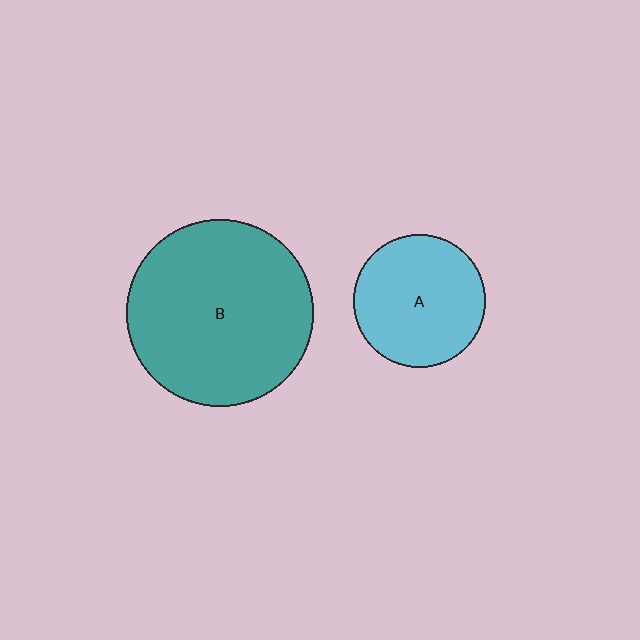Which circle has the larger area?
Circle B (teal).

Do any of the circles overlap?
No, none of the circles overlap.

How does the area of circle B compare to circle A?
Approximately 2.0 times.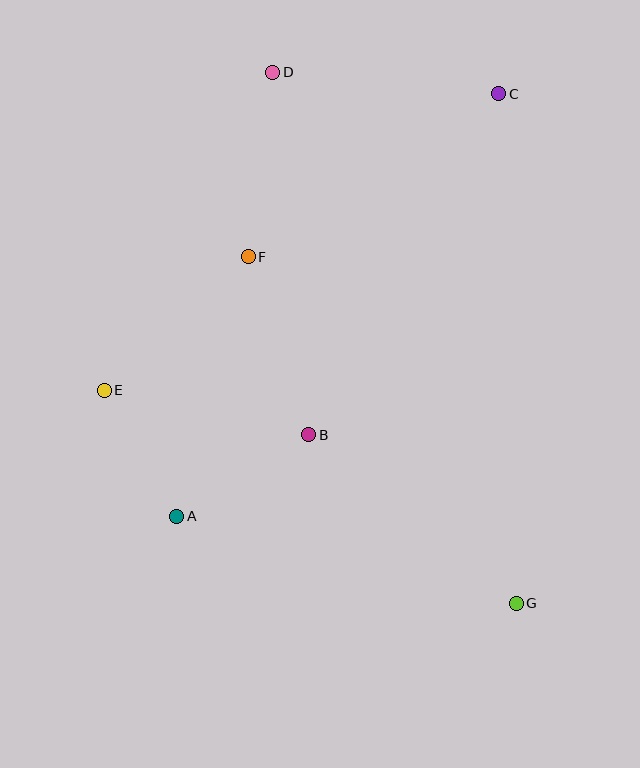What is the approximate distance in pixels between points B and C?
The distance between B and C is approximately 390 pixels.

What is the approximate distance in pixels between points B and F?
The distance between B and F is approximately 188 pixels.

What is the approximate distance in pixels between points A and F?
The distance between A and F is approximately 269 pixels.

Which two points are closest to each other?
Points A and E are closest to each other.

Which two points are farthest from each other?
Points D and G are farthest from each other.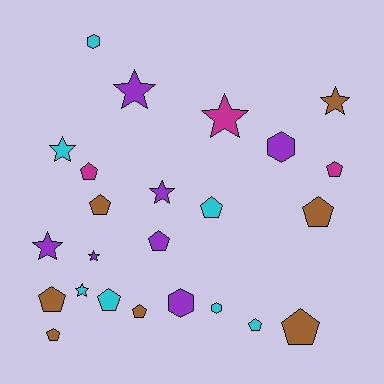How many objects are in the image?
There are 24 objects.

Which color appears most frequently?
Purple, with 7 objects.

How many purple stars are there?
There are 4 purple stars.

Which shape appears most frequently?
Pentagon, with 12 objects.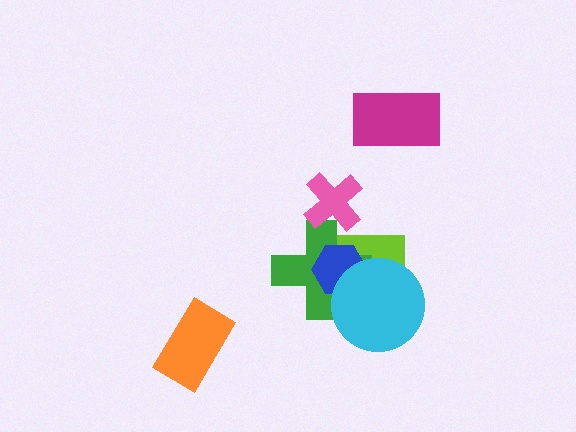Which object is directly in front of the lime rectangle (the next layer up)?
The green cross is directly in front of the lime rectangle.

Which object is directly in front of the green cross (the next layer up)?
The blue hexagon is directly in front of the green cross.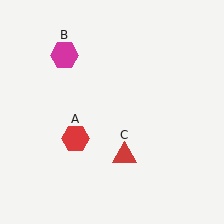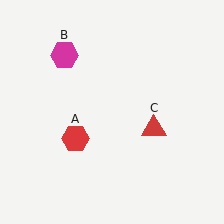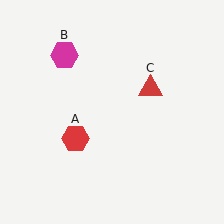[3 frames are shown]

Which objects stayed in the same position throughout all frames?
Red hexagon (object A) and magenta hexagon (object B) remained stationary.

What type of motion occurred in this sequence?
The red triangle (object C) rotated counterclockwise around the center of the scene.